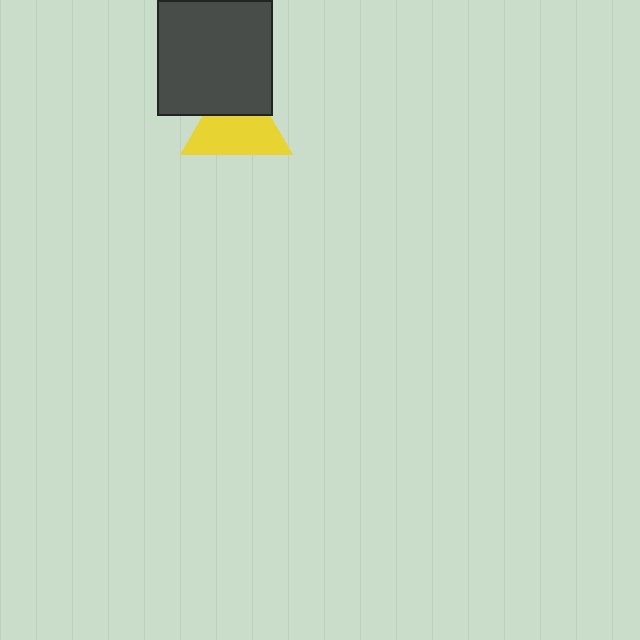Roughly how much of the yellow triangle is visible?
Most of it is visible (roughly 65%).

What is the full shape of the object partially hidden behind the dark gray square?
The partially hidden object is a yellow triangle.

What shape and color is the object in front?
The object in front is a dark gray square.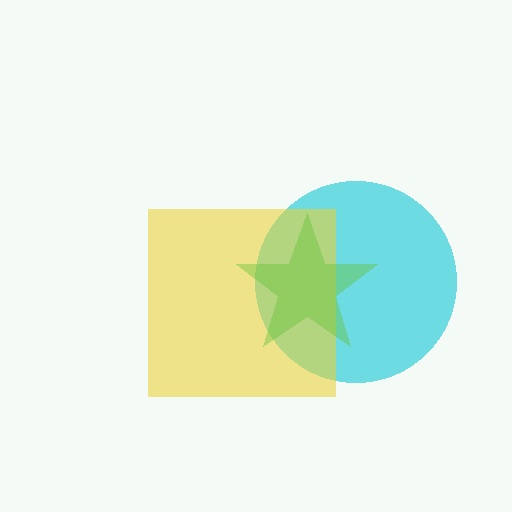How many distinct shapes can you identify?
There are 3 distinct shapes: a cyan circle, a yellow square, a lime star.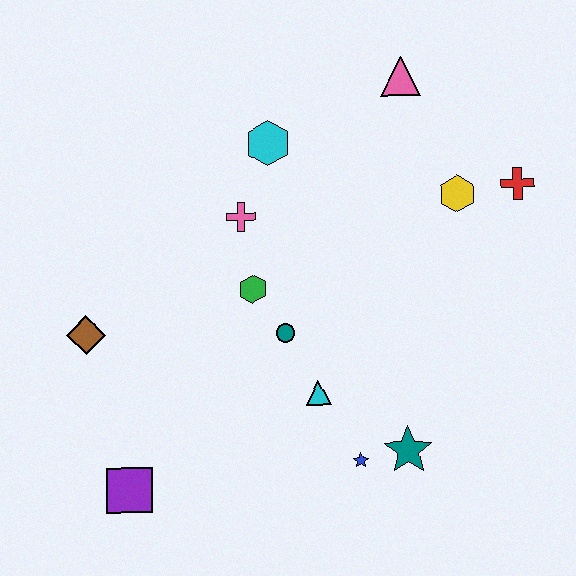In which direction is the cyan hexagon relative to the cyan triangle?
The cyan hexagon is above the cyan triangle.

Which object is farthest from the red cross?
The purple square is farthest from the red cross.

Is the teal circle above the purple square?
Yes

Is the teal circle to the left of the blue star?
Yes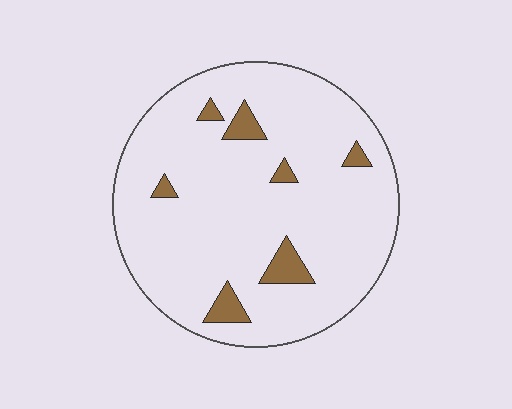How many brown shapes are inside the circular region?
7.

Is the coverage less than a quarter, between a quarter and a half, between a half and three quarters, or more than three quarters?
Less than a quarter.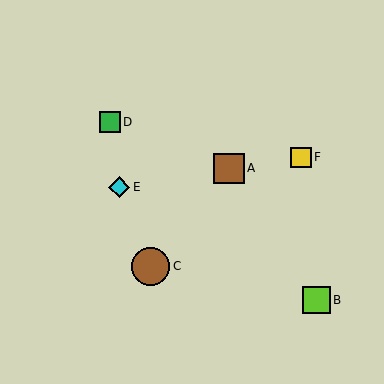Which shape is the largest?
The brown circle (labeled C) is the largest.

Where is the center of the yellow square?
The center of the yellow square is at (301, 157).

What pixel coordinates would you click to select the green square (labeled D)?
Click at (110, 122) to select the green square D.